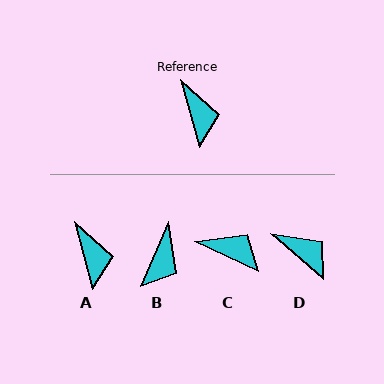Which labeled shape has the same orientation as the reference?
A.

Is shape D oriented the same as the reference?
No, it is off by about 34 degrees.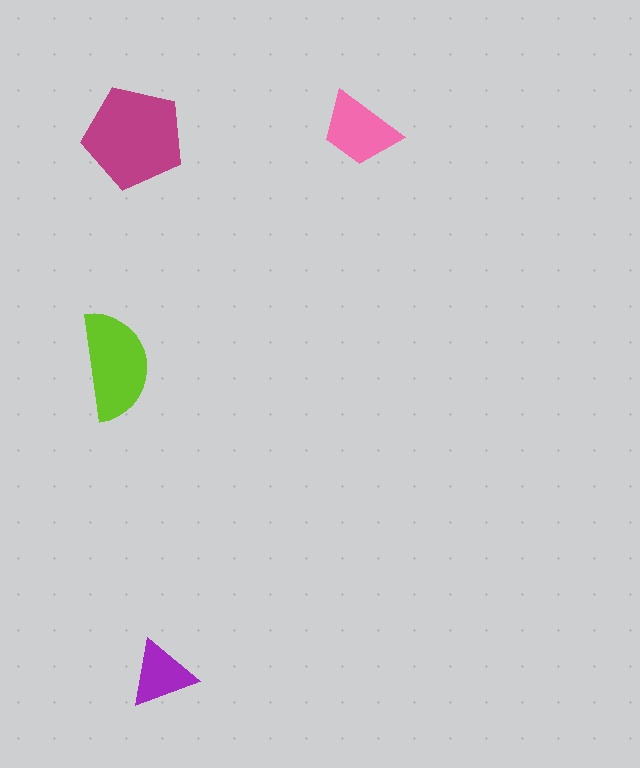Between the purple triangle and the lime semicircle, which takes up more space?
The lime semicircle.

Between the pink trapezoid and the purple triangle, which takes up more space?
The pink trapezoid.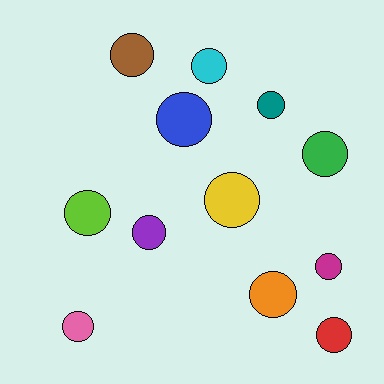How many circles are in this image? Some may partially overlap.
There are 12 circles.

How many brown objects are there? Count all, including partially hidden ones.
There is 1 brown object.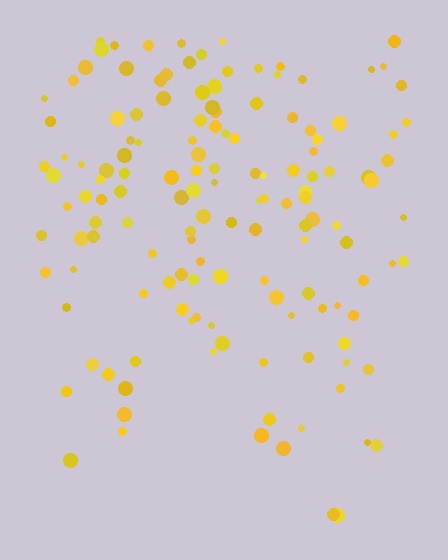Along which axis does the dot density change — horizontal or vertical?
Vertical.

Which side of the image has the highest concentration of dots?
The top.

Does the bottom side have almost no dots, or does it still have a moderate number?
Still a moderate number, just noticeably fewer than the top.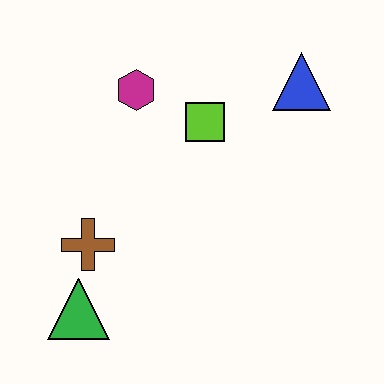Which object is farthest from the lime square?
The green triangle is farthest from the lime square.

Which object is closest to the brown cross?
The green triangle is closest to the brown cross.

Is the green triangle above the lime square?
No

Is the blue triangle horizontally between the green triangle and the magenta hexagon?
No